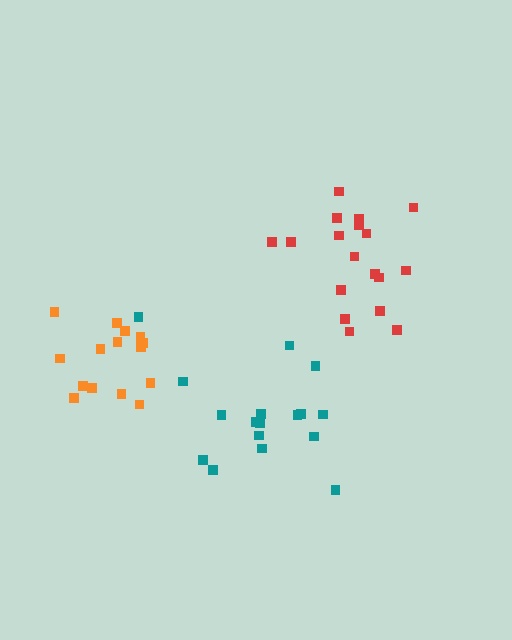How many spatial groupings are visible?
There are 3 spatial groupings.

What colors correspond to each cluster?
The clusters are colored: red, orange, teal.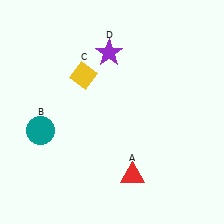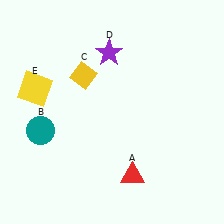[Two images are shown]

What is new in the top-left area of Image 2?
A yellow square (E) was added in the top-left area of Image 2.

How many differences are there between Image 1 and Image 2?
There is 1 difference between the two images.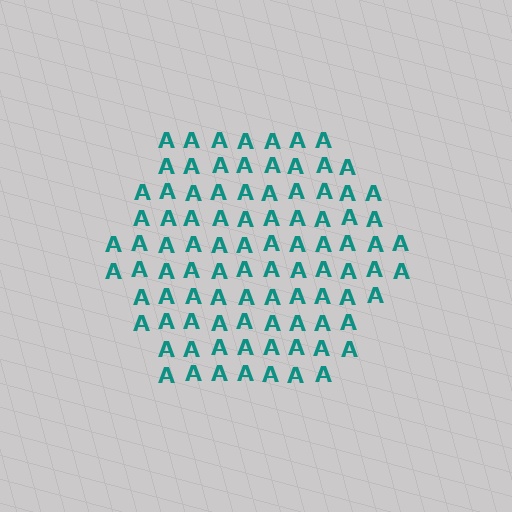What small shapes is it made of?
It is made of small letter A's.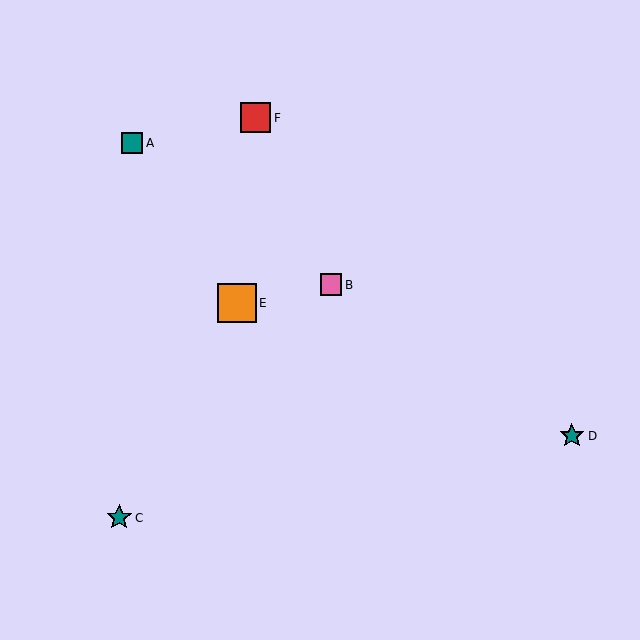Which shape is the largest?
The orange square (labeled E) is the largest.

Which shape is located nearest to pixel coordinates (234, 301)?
The orange square (labeled E) at (237, 303) is nearest to that location.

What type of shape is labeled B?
Shape B is a pink square.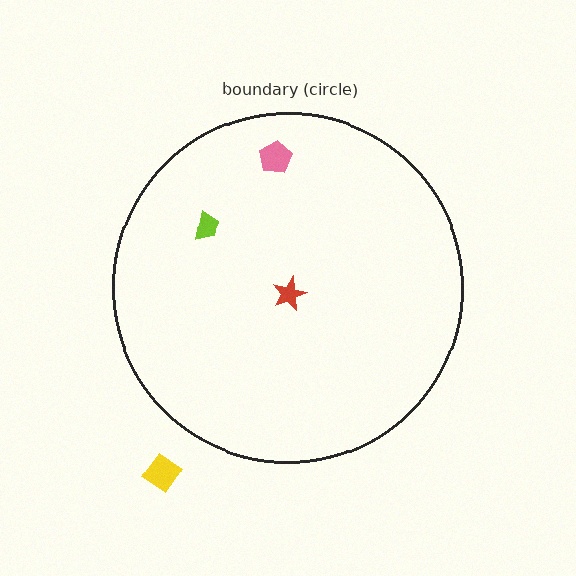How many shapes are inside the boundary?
3 inside, 1 outside.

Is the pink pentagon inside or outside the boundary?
Inside.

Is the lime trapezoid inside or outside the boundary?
Inside.